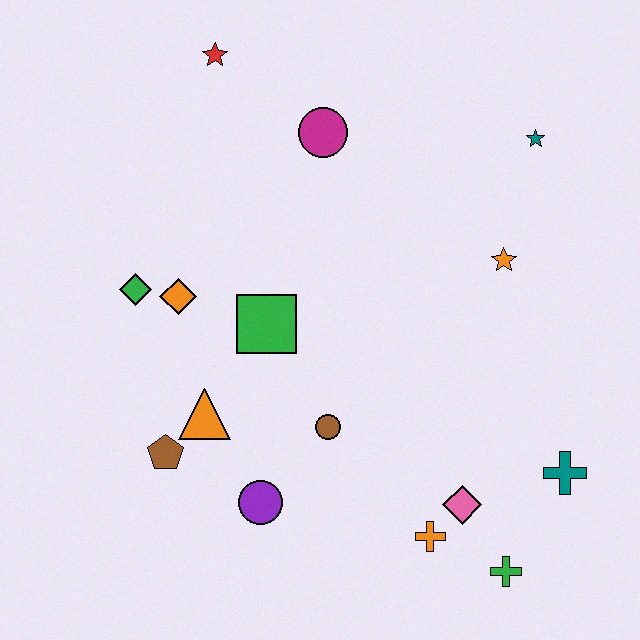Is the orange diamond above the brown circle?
Yes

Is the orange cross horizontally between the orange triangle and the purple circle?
No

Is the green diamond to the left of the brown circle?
Yes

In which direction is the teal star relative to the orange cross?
The teal star is above the orange cross.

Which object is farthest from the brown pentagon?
The teal star is farthest from the brown pentagon.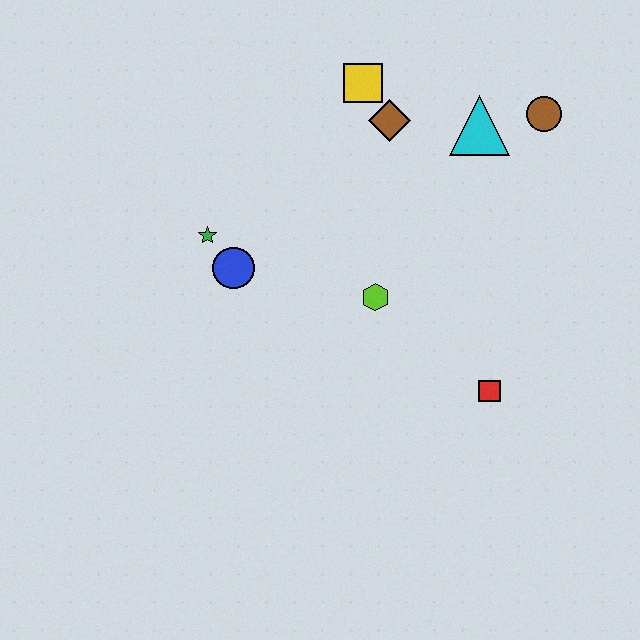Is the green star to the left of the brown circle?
Yes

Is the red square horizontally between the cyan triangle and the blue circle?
No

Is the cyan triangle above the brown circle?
No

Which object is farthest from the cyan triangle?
The green star is farthest from the cyan triangle.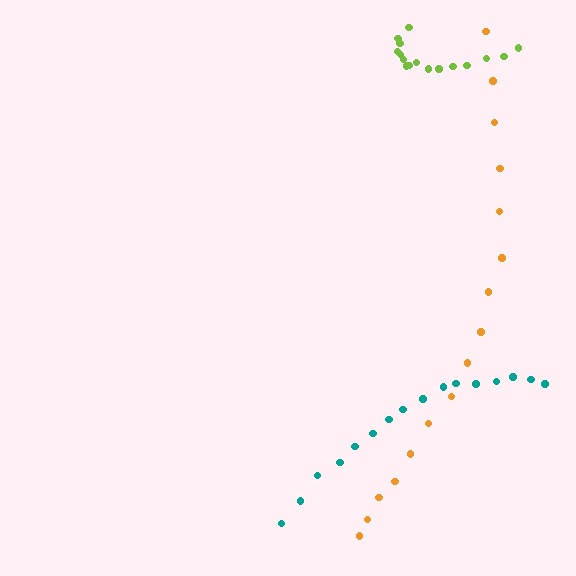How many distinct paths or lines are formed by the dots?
There are 3 distinct paths.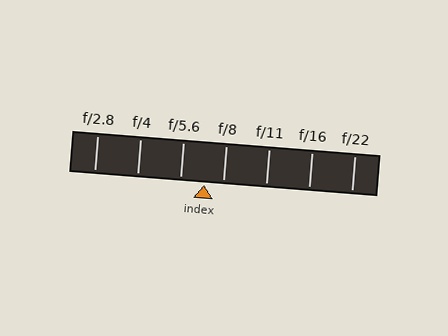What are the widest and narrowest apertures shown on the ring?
The widest aperture shown is f/2.8 and the narrowest is f/22.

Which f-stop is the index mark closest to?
The index mark is closest to f/8.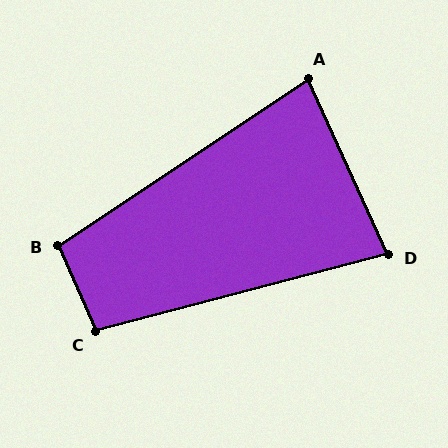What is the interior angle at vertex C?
Approximately 99 degrees (obtuse).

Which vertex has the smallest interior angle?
D, at approximately 80 degrees.